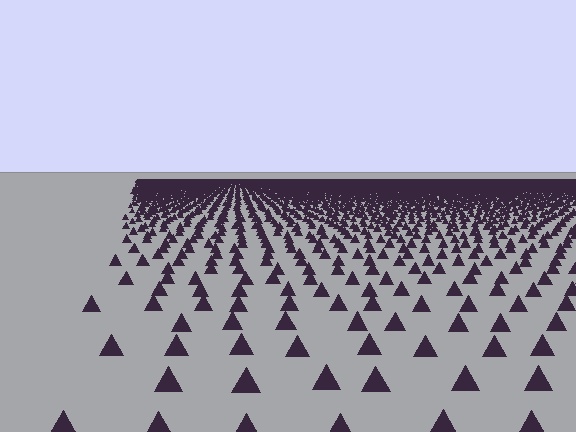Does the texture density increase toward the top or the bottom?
Density increases toward the top.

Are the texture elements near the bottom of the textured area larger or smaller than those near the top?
Larger. Near the bottom, elements are closer to the viewer and appear at a bigger on-screen size.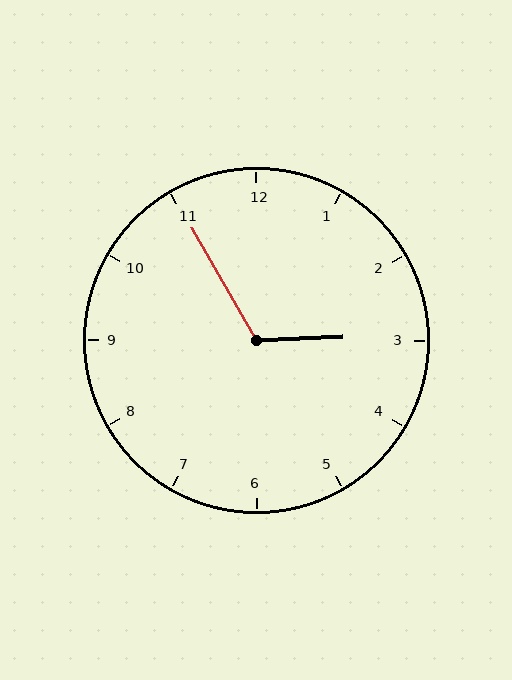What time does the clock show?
2:55.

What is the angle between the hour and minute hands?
Approximately 118 degrees.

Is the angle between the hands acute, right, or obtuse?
It is obtuse.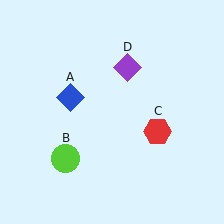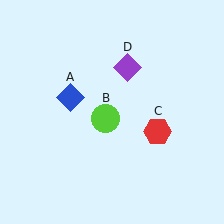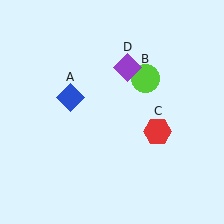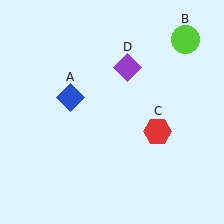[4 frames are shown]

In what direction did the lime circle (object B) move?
The lime circle (object B) moved up and to the right.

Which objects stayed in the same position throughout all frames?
Blue diamond (object A) and red hexagon (object C) and purple diamond (object D) remained stationary.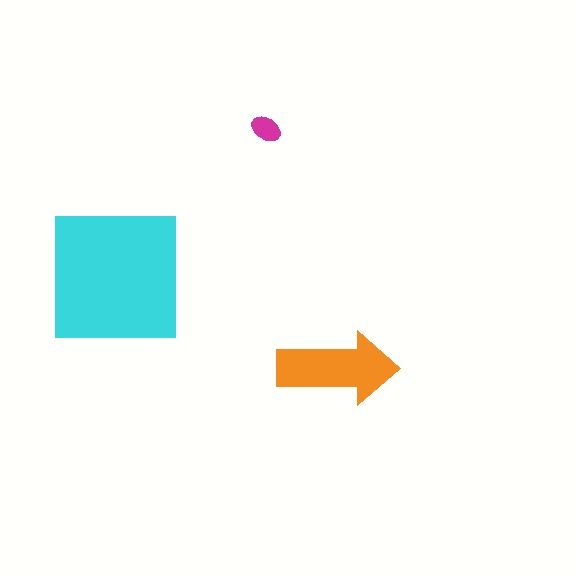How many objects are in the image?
There are 3 objects in the image.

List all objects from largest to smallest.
The cyan square, the orange arrow, the magenta ellipse.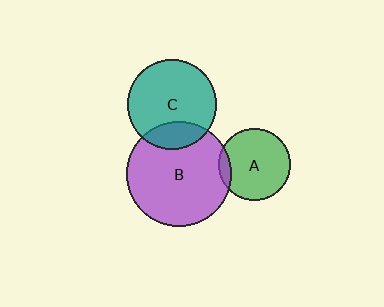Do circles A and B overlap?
Yes.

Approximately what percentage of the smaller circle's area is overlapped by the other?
Approximately 10%.